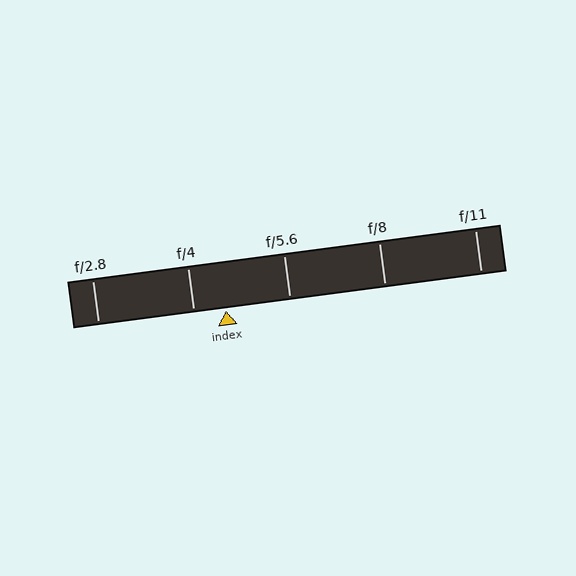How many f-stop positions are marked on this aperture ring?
There are 5 f-stop positions marked.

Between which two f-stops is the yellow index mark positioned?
The index mark is between f/4 and f/5.6.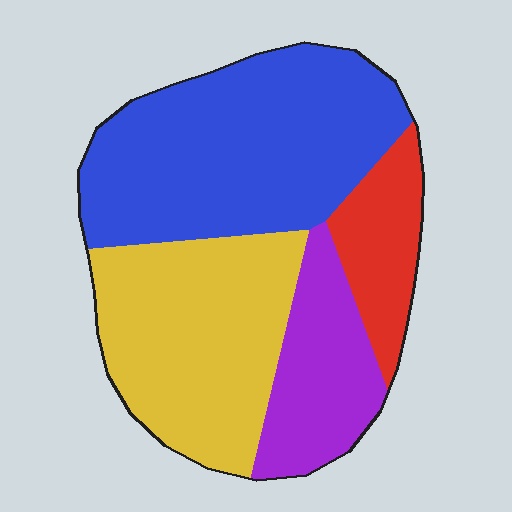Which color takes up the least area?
Red, at roughly 10%.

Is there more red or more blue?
Blue.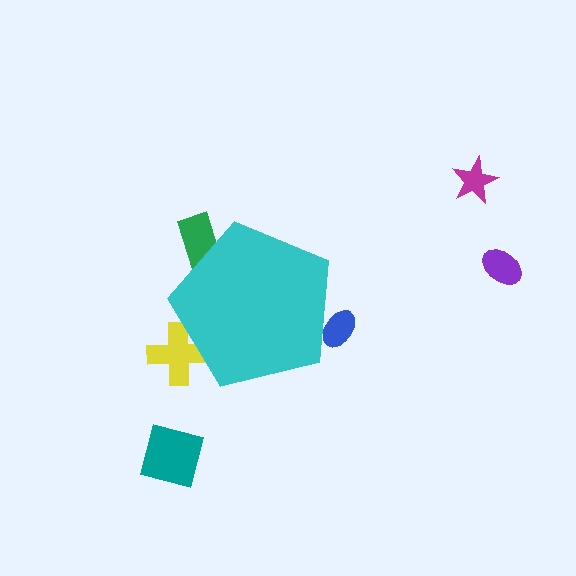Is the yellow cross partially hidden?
Yes, the yellow cross is partially hidden behind the cyan pentagon.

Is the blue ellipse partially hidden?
Yes, the blue ellipse is partially hidden behind the cyan pentagon.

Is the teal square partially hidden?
No, the teal square is fully visible.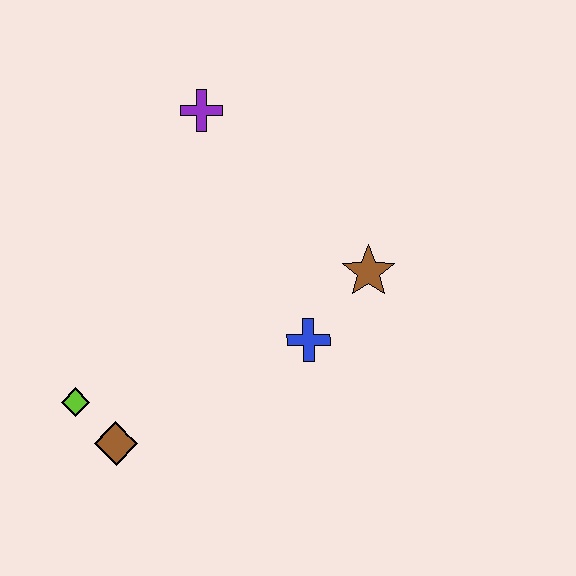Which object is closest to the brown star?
The blue cross is closest to the brown star.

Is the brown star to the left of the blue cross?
No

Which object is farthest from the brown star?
The lime diamond is farthest from the brown star.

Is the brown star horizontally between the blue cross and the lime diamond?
No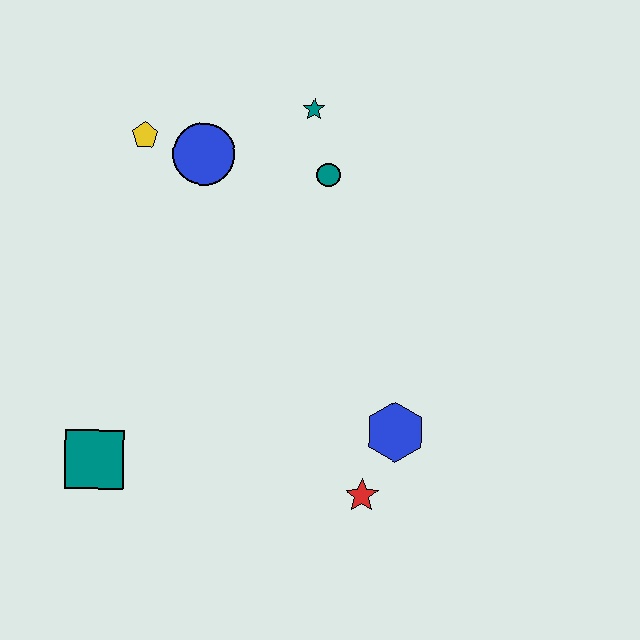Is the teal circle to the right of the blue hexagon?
No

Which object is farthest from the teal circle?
The teal square is farthest from the teal circle.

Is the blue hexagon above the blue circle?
No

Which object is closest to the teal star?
The teal circle is closest to the teal star.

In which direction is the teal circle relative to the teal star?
The teal circle is below the teal star.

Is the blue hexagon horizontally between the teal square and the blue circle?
No